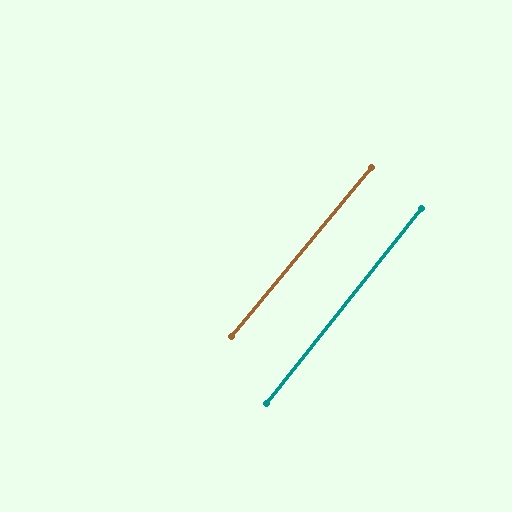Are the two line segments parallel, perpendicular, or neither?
Parallel — their directions differ by only 1.3°.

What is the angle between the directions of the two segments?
Approximately 1 degree.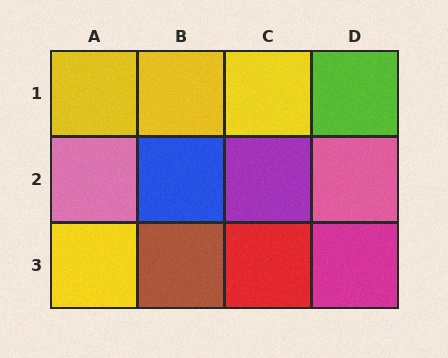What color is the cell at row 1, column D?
Lime.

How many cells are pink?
2 cells are pink.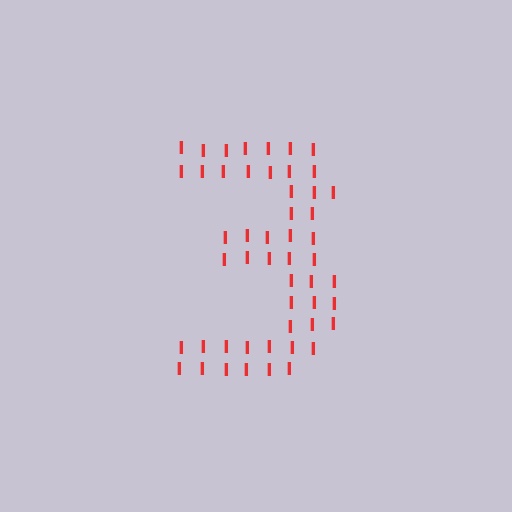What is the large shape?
The large shape is the digit 3.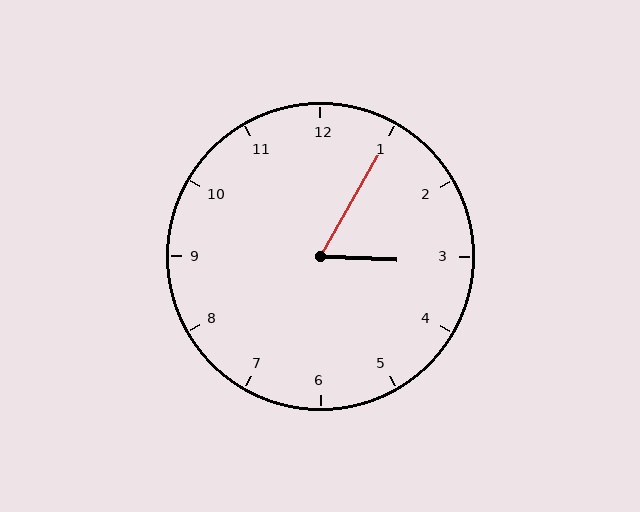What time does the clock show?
3:05.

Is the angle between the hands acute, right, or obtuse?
It is acute.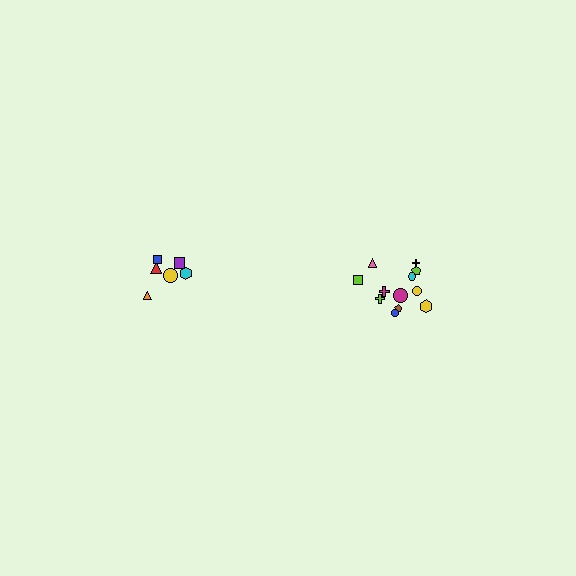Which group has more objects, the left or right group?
The right group.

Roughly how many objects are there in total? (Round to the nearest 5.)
Roughly 20 objects in total.